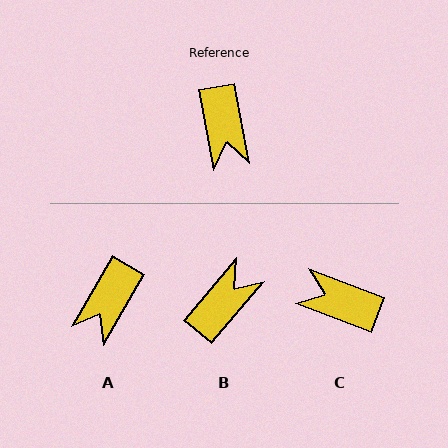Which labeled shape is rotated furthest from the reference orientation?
B, about 130 degrees away.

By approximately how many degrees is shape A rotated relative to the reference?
Approximately 40 degrees clockwise.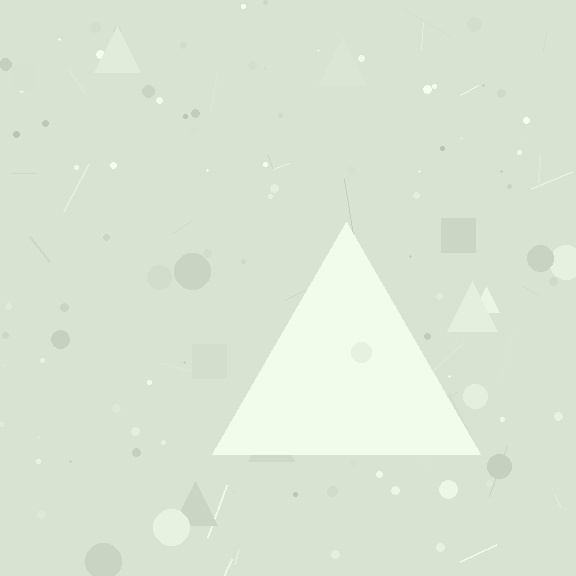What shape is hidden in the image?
A triangle is hidden in the image.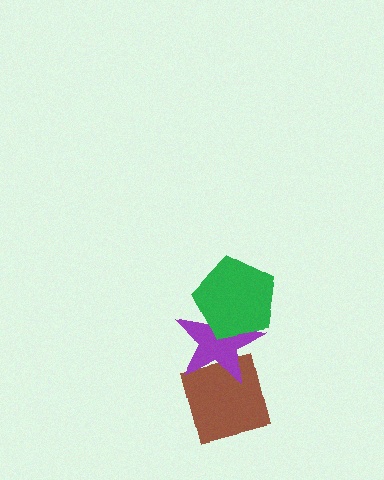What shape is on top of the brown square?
The purple star is on top of the brown square.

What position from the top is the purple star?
The purple star is 2nd from the top.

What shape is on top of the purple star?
The green pentagon is on top of the purple star.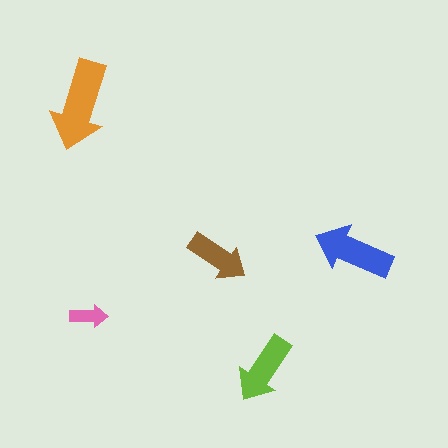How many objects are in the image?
There are 5 objects in the image.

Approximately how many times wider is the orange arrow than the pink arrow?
About 2.5 times wider.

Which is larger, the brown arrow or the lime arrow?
The lime one.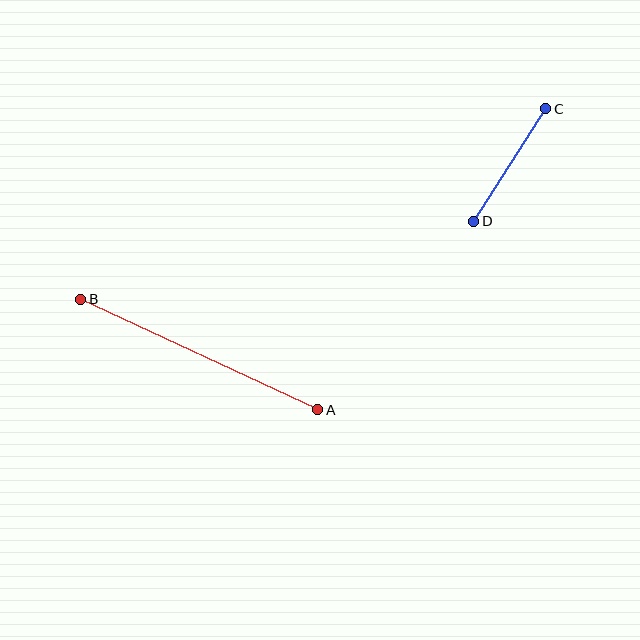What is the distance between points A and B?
The distance is approximately 261 pixels.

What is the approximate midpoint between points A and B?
The midpoint is at approximately (199, 355) pixels.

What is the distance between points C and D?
The distance is approximately 134 pixels.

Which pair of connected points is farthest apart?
Points A and B are farthest apart.